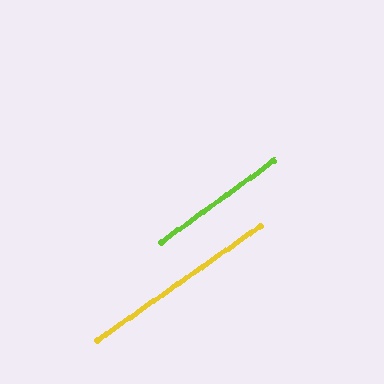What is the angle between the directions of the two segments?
Approximately 1 degree.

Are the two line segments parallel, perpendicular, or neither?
Parallel — their directions differ by only 1.0°.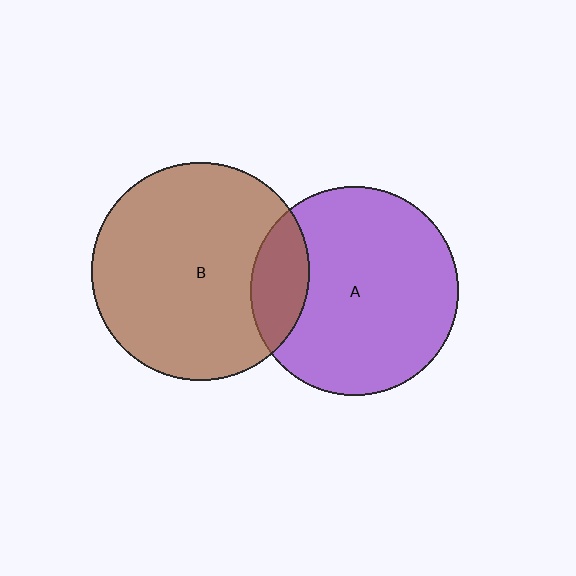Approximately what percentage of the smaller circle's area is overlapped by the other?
Approximately 15%.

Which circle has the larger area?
Circle B (brown).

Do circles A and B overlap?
Yes.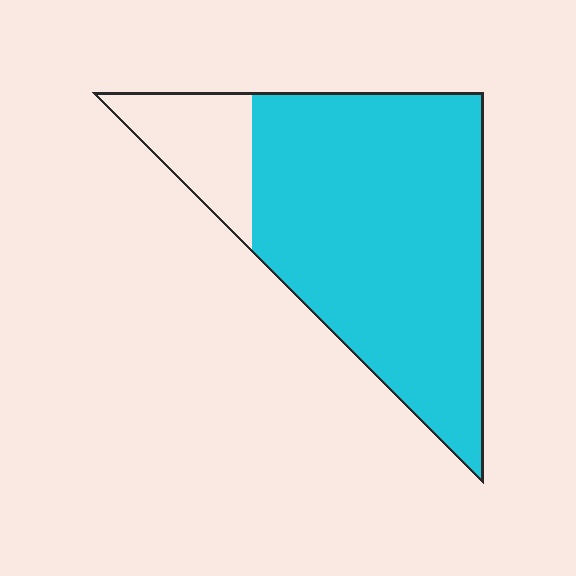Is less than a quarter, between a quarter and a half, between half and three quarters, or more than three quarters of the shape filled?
More than three quarters.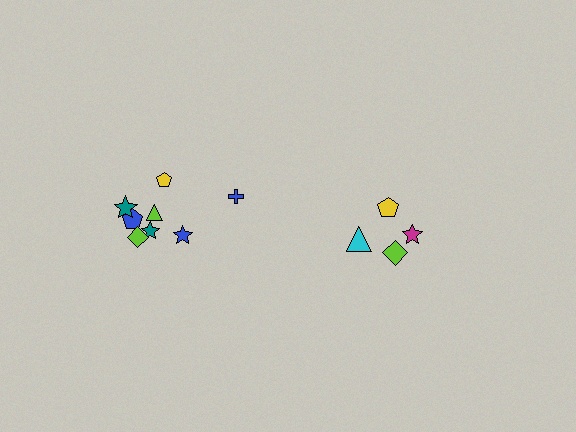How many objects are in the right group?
There are 4 objects.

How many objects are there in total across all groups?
There are 12 objects.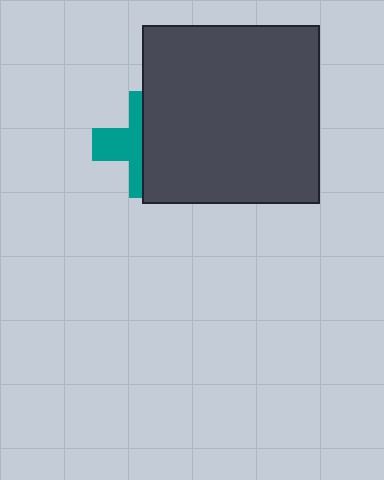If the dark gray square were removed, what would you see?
You would see the complete teal cross.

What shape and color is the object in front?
The object in front is a dark gray square.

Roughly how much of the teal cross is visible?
A small part of it is visible (roughly 43%).